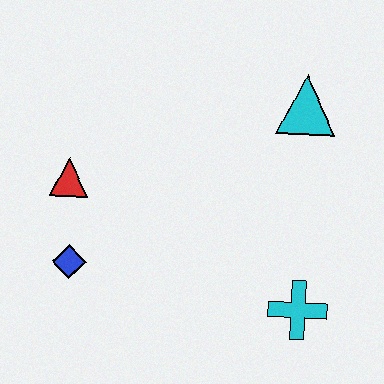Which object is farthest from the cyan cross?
The red triangle is farthest from the cyan cross.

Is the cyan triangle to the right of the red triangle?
Yes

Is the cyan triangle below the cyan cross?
No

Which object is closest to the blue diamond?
The red triangle is closest to the blue diamond.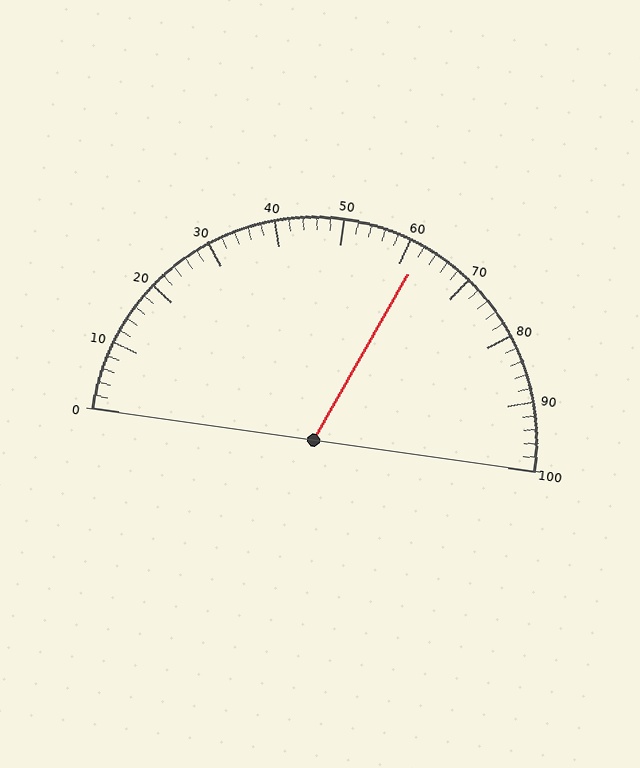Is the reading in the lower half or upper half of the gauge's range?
The reading is in the upper half of the range (0 to 100).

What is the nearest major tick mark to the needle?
The nearest major tick mark is 60.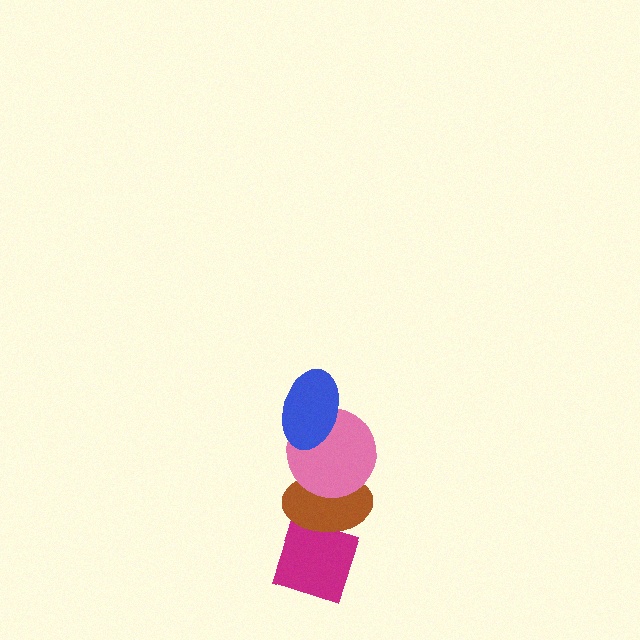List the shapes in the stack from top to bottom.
From top to bottom: the blue ellipse, the pink circle, the brown ellipse, the magenta diamond.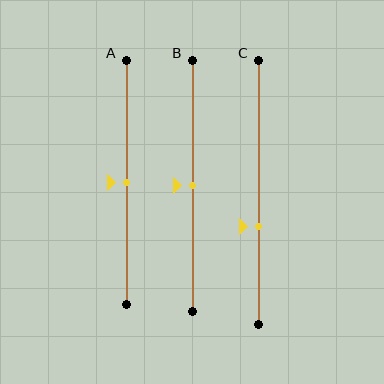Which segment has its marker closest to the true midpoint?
Segment A has its marker closest to the true midpoint.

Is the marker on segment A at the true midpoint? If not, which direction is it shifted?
Yes, the marker on segment A is at the true midpoint.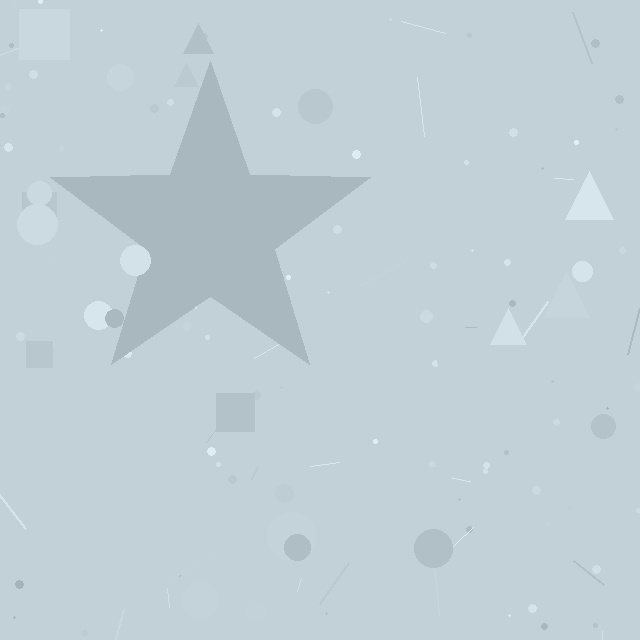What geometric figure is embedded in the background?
A star is embedded in the background.